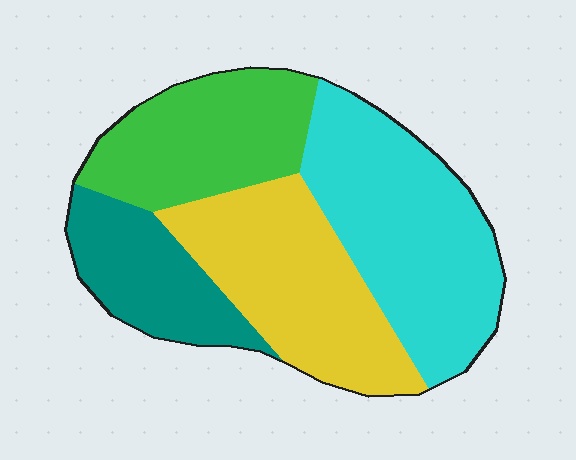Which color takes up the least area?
Teal, at roughly 15%.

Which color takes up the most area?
Cyan, at roughly 35%.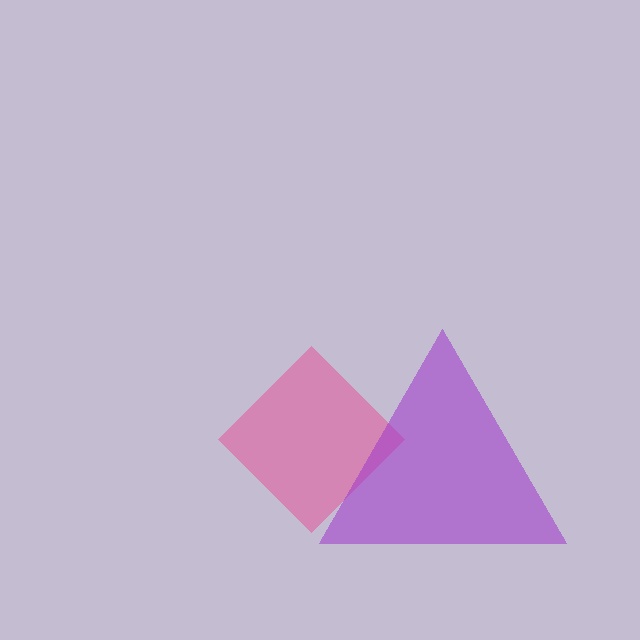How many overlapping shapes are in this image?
There are 2 overlapping shapes in the image.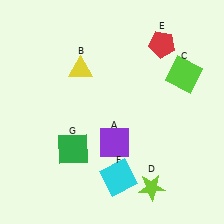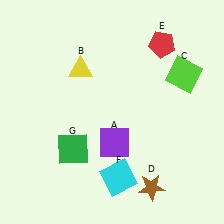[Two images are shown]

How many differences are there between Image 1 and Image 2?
There is 1 difference between the two images.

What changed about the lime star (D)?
In Image 1, D is lime. In Image 2, it changed to brown.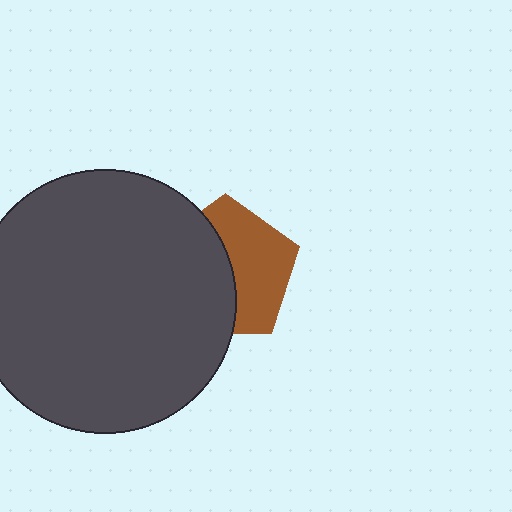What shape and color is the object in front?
The object in front is a dark gray circle.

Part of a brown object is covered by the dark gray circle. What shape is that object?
It is a pentagon.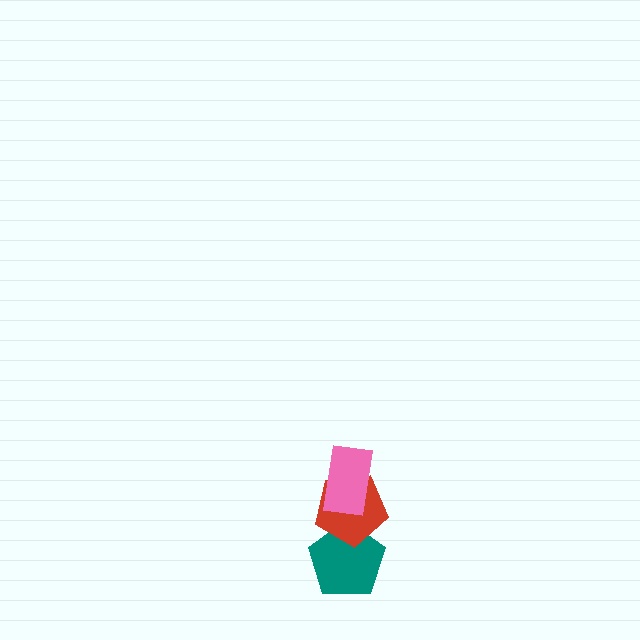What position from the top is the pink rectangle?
The pink rectangle is 1st from the top.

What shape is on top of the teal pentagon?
The red pentagon is on top of the teal pentagon.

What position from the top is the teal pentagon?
The teal pentagon is 3rd from the top.